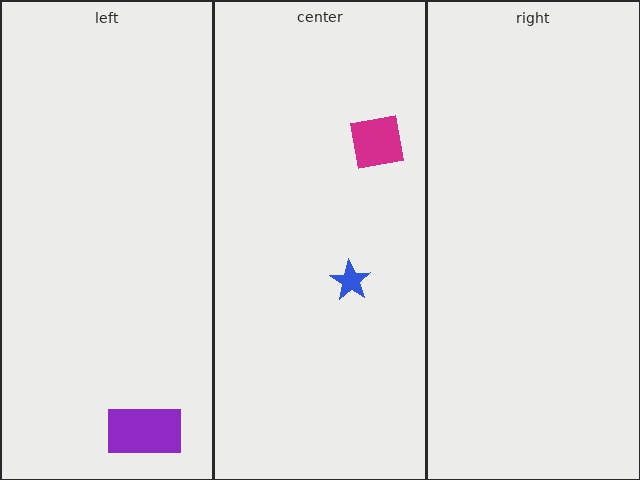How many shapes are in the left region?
1.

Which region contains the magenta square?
The center region.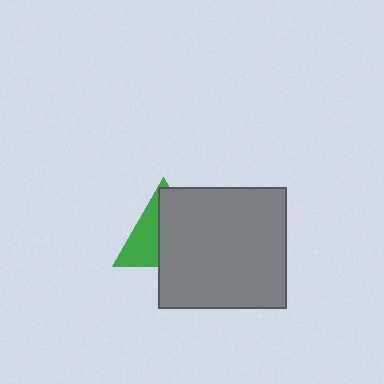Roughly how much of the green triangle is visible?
A small part of it is visible (roughly 40%).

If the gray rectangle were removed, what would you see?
You would see the complete green triangle.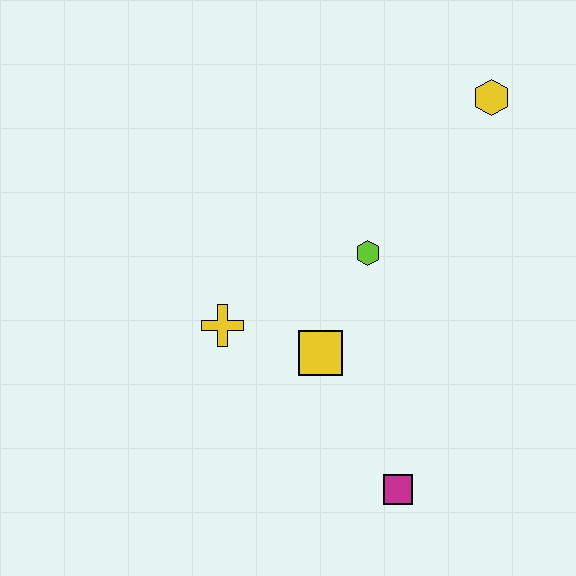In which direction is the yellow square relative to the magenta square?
The yellow square is above the magenta square.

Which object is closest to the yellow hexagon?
The lime hexagon is closest to the yellow hexagon.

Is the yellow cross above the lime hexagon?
No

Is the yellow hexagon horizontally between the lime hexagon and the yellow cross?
No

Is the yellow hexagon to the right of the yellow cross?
Yes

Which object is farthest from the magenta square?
The yellow hexagon is farthest from the magenta square.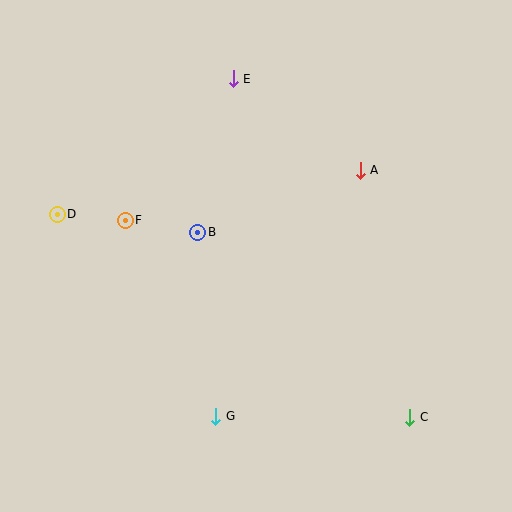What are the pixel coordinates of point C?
Point C is at (410, 417).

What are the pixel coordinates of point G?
Point G is at (216, 416).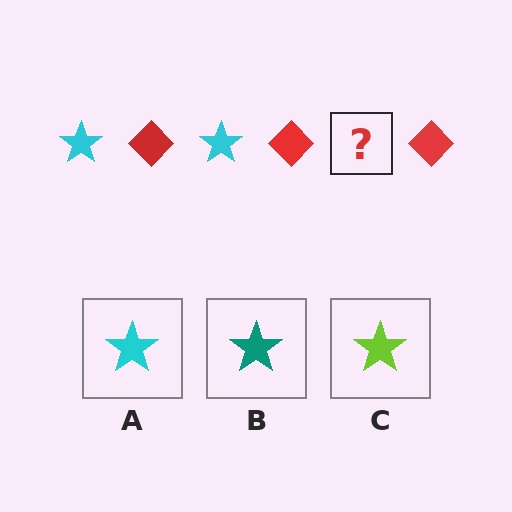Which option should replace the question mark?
Option A.